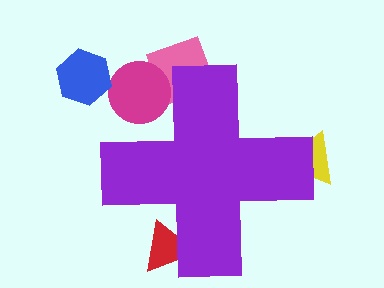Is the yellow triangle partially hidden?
Yes, the yellow triangle is partially hidden behind the purple cross.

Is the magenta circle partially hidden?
Yes, the magenta circle is partially hidden behind the purple cross.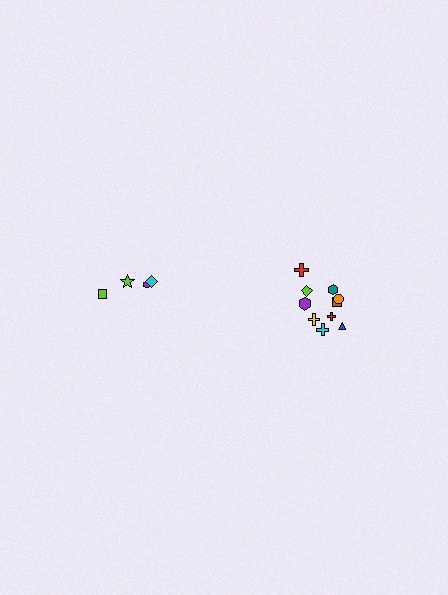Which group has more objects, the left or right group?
The right group.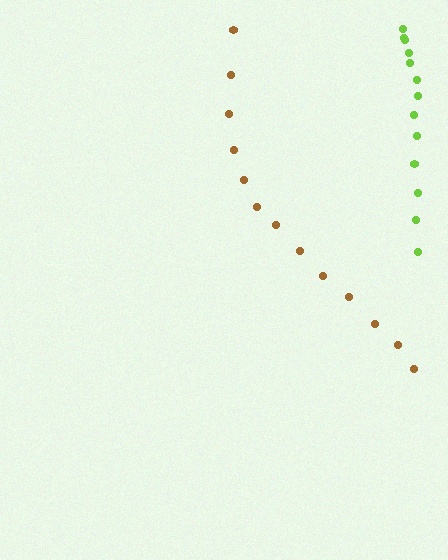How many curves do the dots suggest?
There are 2 distinct paths.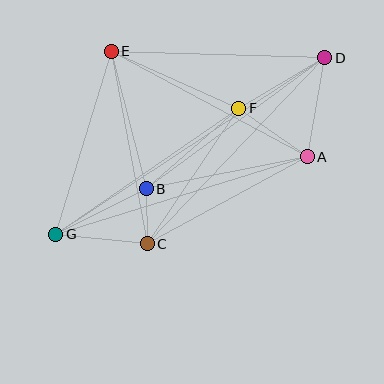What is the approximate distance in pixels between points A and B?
The distance between A and B is approximately 165 pixels.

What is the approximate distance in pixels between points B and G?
The distance between B and G is approximately 101 pixels.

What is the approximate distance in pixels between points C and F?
The distance between C and F is approximately 164 pixels.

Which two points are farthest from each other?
Points D and G are farthest from each other.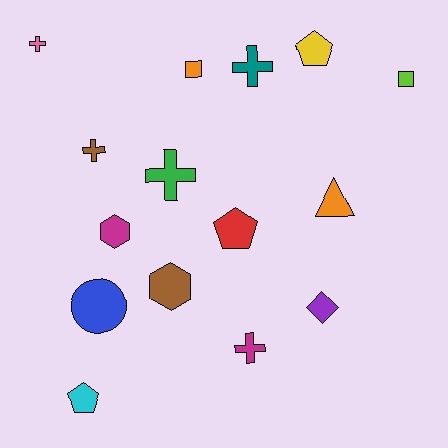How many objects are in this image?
There are 15 objects.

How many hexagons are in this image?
There are 2 hexagons.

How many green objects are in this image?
There is 1 green object.